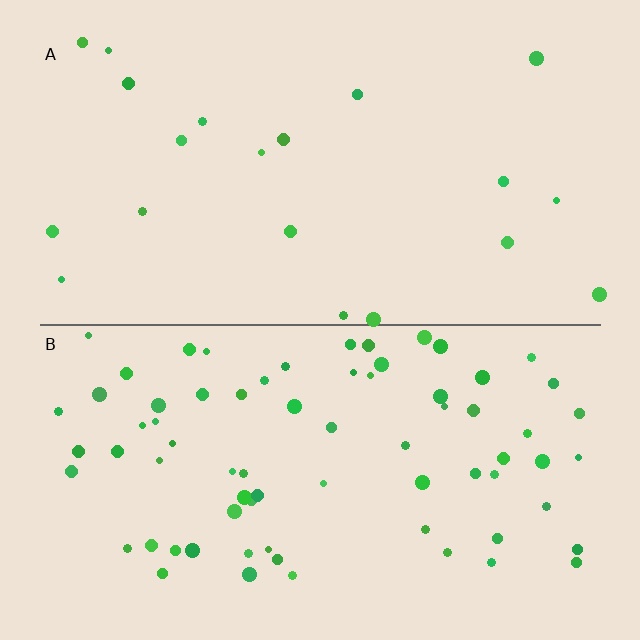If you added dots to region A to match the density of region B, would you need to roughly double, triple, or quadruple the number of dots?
Approximately quadruple.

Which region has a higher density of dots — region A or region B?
B (the bottom).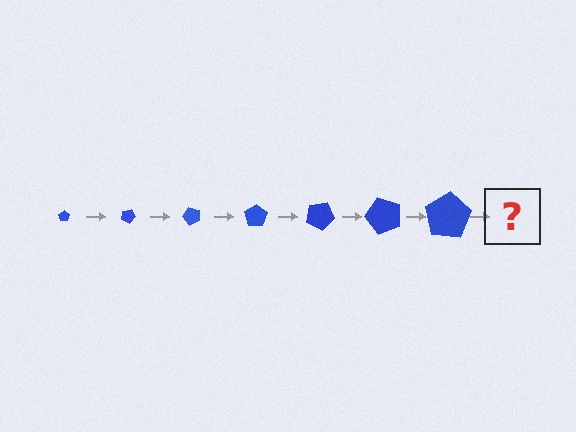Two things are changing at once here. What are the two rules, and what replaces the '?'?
The two rules are that the pentagon grows larger each step and it rotates 25 degrees each step. The '?' should be a pentagon, larger than the previous one and rotated 175 degrees from the start.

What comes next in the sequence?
The next element should be a pentagon, larger than the previous one and rotated 175 degrees from the start.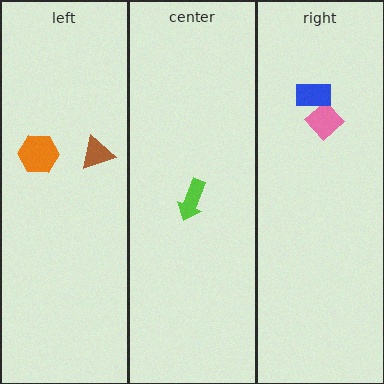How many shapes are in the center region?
1.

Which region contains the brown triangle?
The left region.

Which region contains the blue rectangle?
The right region.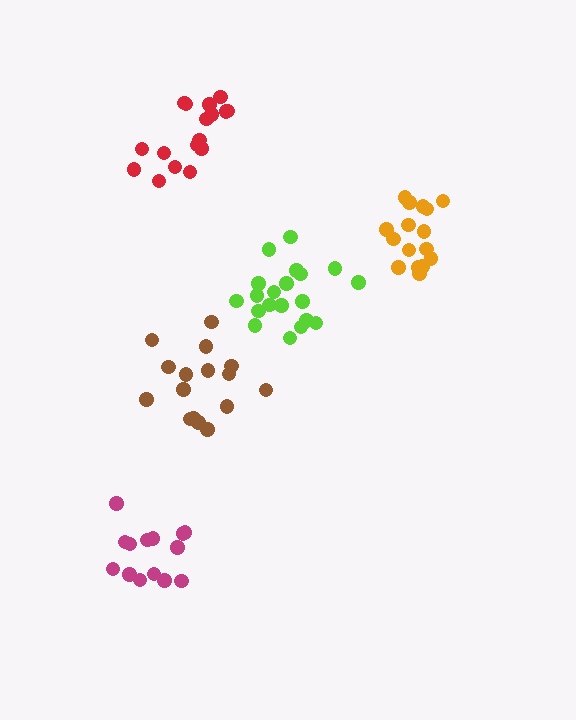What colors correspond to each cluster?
The clusters are colored: brown, magenta, lime, orange, red.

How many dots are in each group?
Group 1: 16 dots, Group 2: 14 dots, Group 3: 20 dots, Group 4: 17 dots, Group 5: 17 dots (84 total).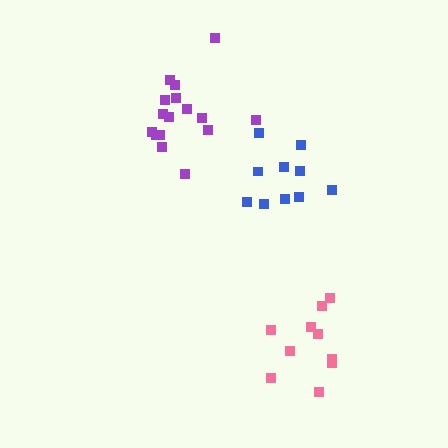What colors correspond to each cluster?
The clusters are colored: blue, purple, pink.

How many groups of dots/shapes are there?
There are 3 groups.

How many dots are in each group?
Group 1: 10 dots, Group 2: 16 dots, Group 3: 10 dots (36 total).